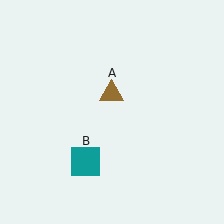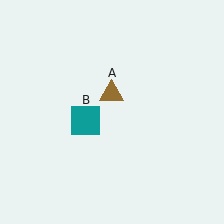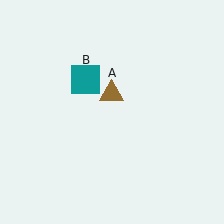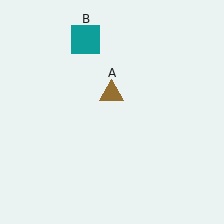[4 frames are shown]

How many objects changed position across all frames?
1 object changed position: teal square (object B).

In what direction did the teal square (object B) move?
The teal square (object B) moved up.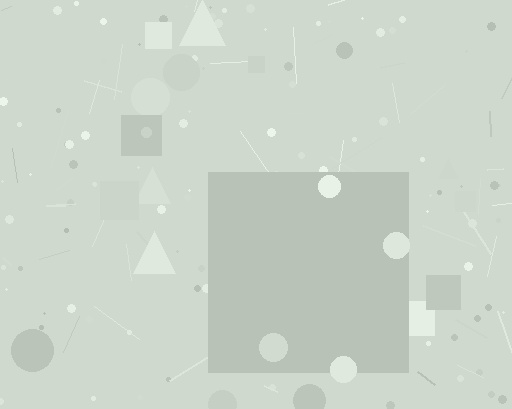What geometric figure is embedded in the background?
A square is embedded in the background.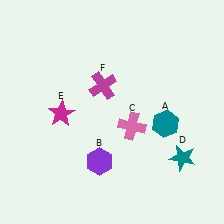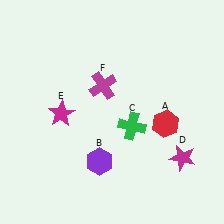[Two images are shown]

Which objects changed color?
A changed from teal to red. C changed from pink to green. D changed from teal to magenta.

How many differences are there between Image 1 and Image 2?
There are 3 differences between the two images.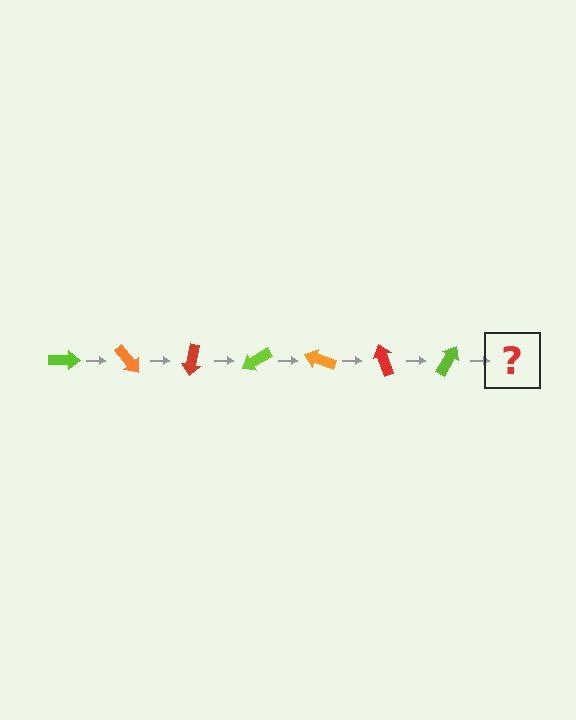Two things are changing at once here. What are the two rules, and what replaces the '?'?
The two rules are that it rotates 50 degrees each step and the color cycles through lime, orange, and red. The '?' should be an orange arrow, rotated 350 degrees from the start.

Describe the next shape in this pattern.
It should be an orange arrow, rotated 350 degrees from the start.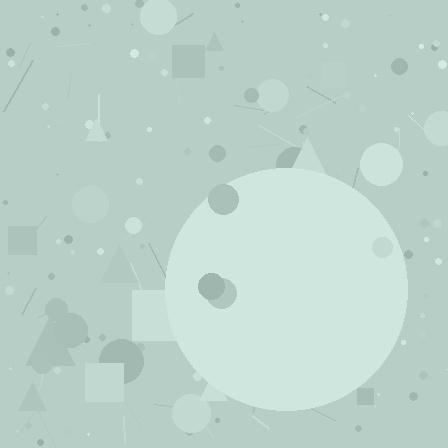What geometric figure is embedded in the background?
A circle is embedded in the background.